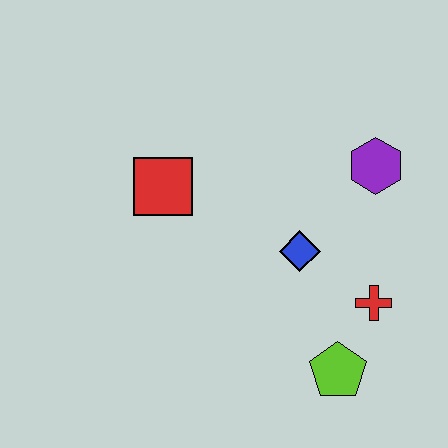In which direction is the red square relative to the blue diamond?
The red square is to the left of the blue diamond.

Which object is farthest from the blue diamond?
The red square is farthest from the blue diamond.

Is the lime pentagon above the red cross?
No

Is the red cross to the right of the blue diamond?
Yes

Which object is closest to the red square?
The blue diamond is closest to the red square.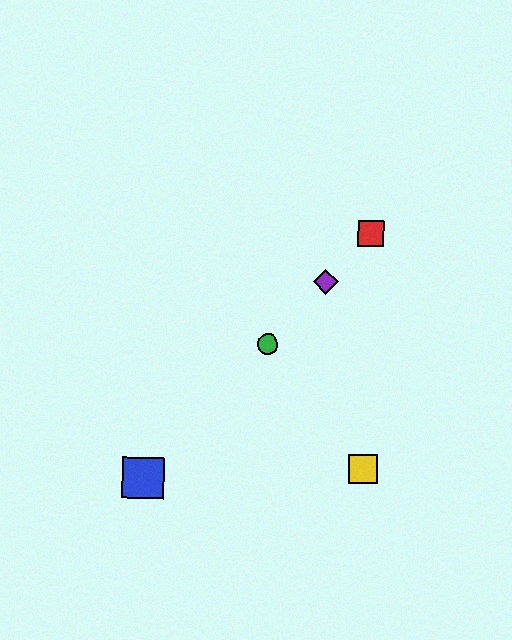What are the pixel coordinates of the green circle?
The green circle is at (268, 344).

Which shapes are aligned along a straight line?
The red square, the blue square, the green circle, the purple diamond are aligned along a straight line.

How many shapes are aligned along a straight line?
4 shapes (the red square, the blue square, the green circle, the purple diamond) are aligned along a straight line.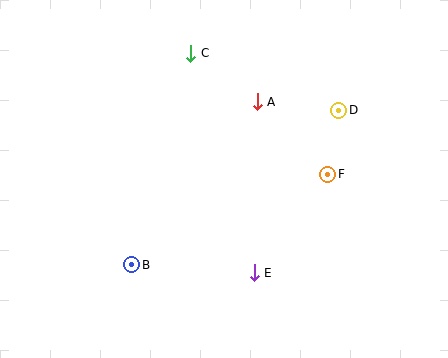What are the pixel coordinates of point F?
Point F is at (328, 174).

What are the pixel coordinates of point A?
Point A is at (257, 102).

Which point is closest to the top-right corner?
Point D is closest to the top-right corner.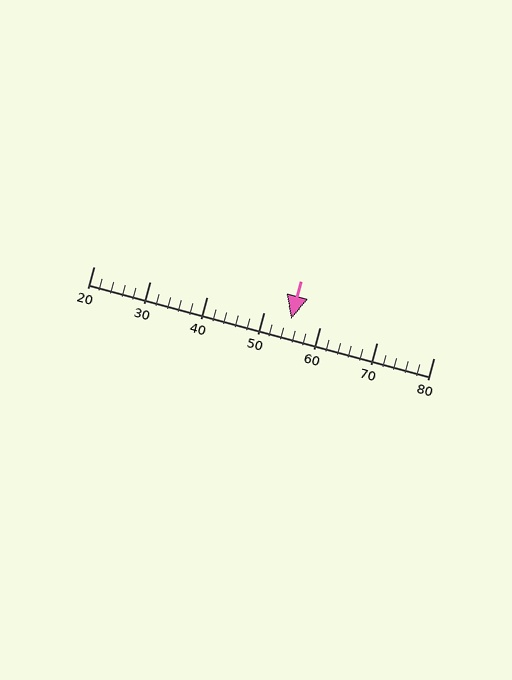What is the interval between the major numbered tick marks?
The major tick marks are spaced 10 units apart.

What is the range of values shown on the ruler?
The ruler shows values from 20 to 80.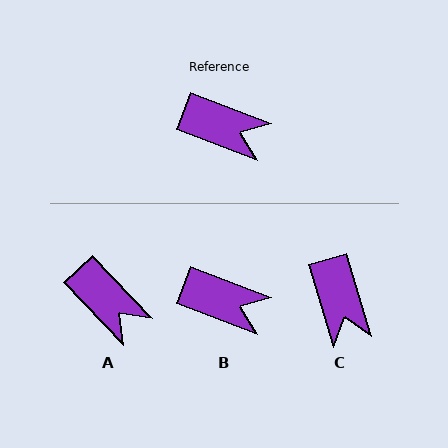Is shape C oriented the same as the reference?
No, it is off by about 52 degrees.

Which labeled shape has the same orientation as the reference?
B.